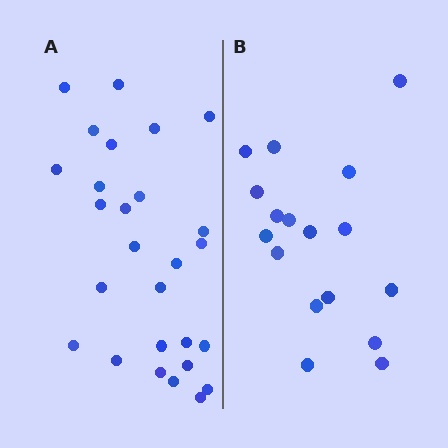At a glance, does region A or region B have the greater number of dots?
Region A (the left region) has more dots.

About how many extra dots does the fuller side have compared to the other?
Region A has roughly 10 or so more dots than region B.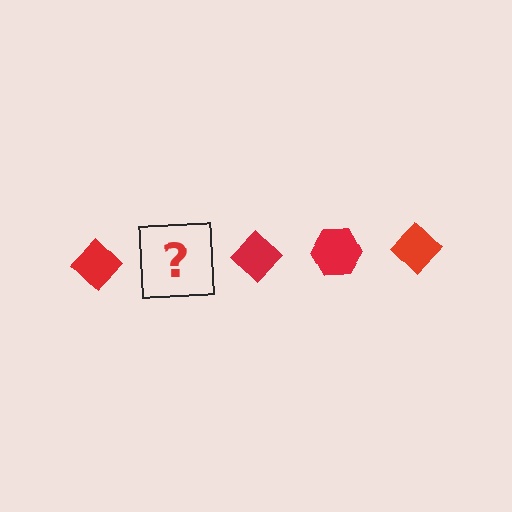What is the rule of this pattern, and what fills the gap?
The rule is that the pattern cycles through diamond, hexagon shapes in red. The gap should be filled with a red hexagon.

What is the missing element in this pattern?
The missing element is a red hexagon.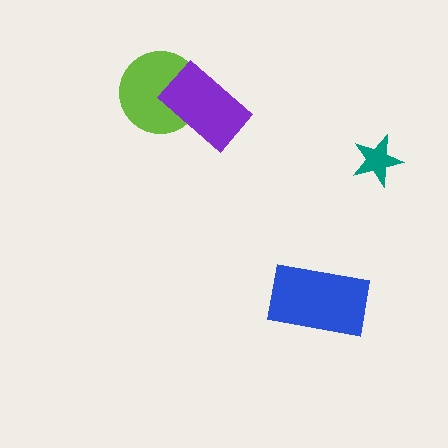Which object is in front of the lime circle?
The purple rectangle is in front of the lime circle.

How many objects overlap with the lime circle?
1 object overlaps with the lime circle.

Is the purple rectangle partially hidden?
No, no other shape covers it.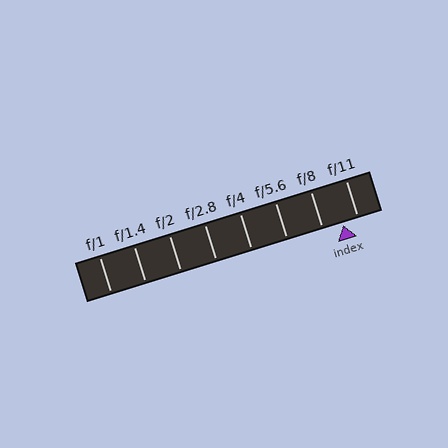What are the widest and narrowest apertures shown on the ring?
The widest aperture shown is f/1 and the narrowest is f/11.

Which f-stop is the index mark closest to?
The index mark is closest to f/11.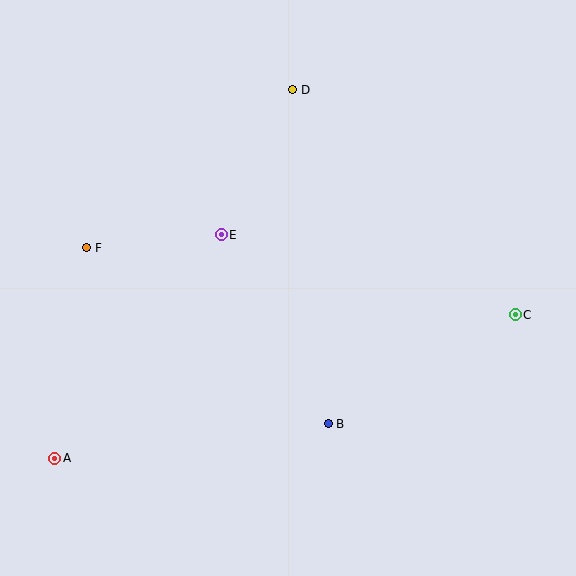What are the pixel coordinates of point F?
Point F is at (87, 248).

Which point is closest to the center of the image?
Point E at (221, 235) is closest to the center.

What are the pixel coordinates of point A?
Point A is at (55, 458).